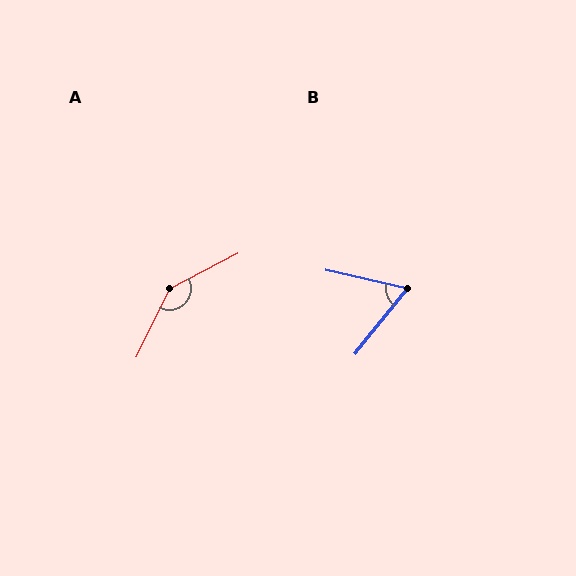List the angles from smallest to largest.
B (64°), A (144°).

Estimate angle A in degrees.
Approximately 144 degrees.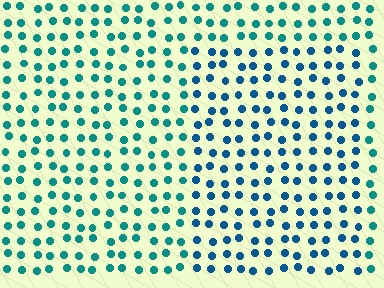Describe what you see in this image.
The image is filled with small teal elements in a uniform arrangement. A rectangle-shaped region is visible where the elements are tinted to a slightly different hue, forming a subtle color boundary.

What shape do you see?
I see a rectangle.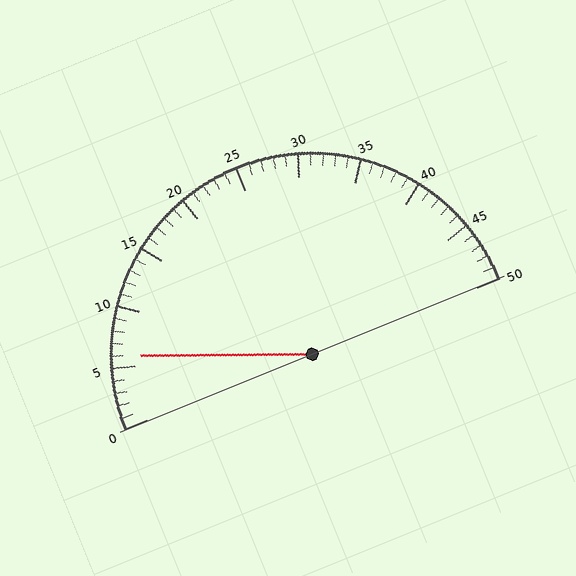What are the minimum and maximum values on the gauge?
The gauge ranges from 0 to 50.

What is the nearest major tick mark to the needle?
The nearest major tick mark is 5.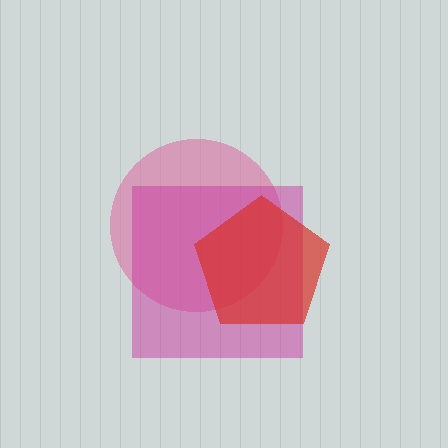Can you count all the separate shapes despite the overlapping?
Yes, there are 3 separate shapes.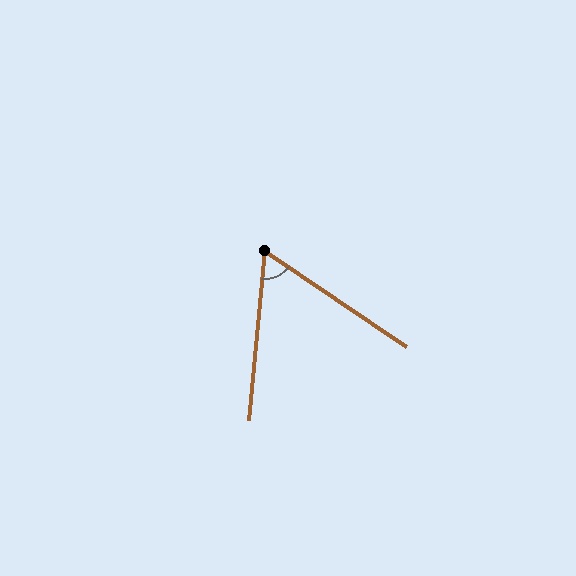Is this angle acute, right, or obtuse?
It is acute.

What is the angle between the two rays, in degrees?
Approximately 61 degrees.